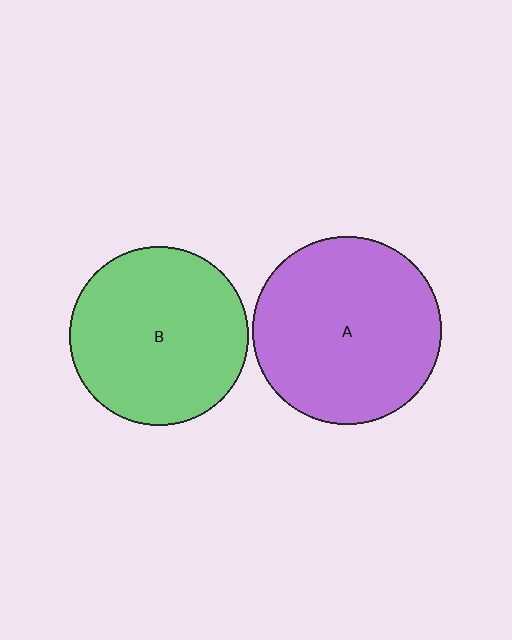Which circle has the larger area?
Circle A (purple).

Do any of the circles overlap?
No, none of the circles overlap.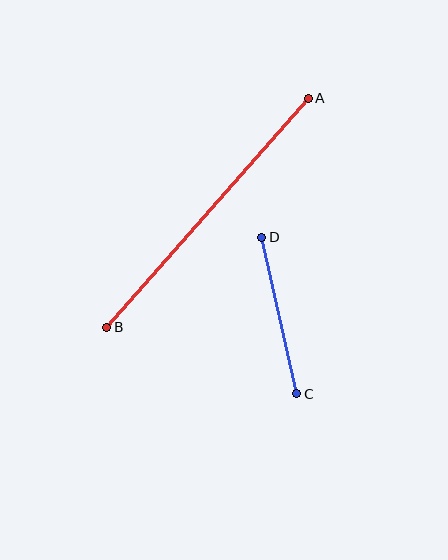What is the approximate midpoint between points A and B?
The midpoint is at approximately (207, 213) pixels.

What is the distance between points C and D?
The distance is approximately 160 pixels.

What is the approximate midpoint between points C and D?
The midpoint is at approximately (279, 315) pixels.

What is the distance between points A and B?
The distance is approximately 305 pixels.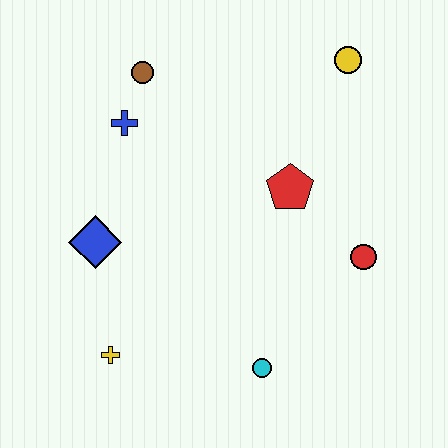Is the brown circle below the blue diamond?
No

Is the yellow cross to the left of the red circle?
Yes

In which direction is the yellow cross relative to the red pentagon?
The yellow cross is to the left of the red pentagon.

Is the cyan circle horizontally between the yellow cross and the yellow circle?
Yes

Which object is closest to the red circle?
The red pentagon is closest to the red circle.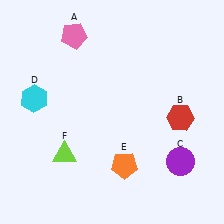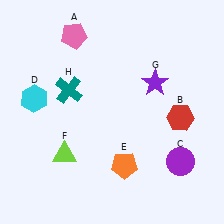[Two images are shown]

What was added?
A purple star (G), a teal cross (H) were added in Image 2.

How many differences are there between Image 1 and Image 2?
There are 2 differences between the two images.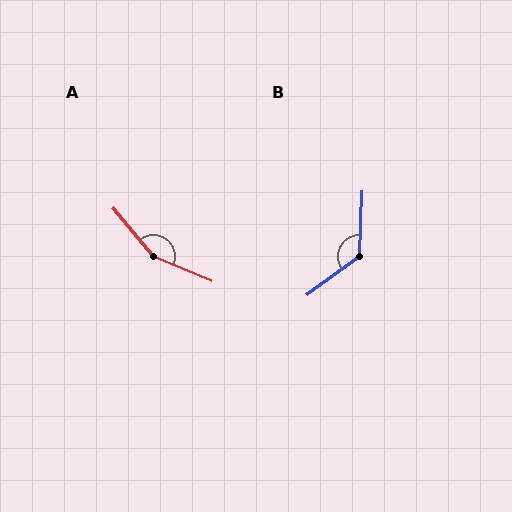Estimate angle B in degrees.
Approximately 128 degrees.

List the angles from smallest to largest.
B (128°), A (153°).